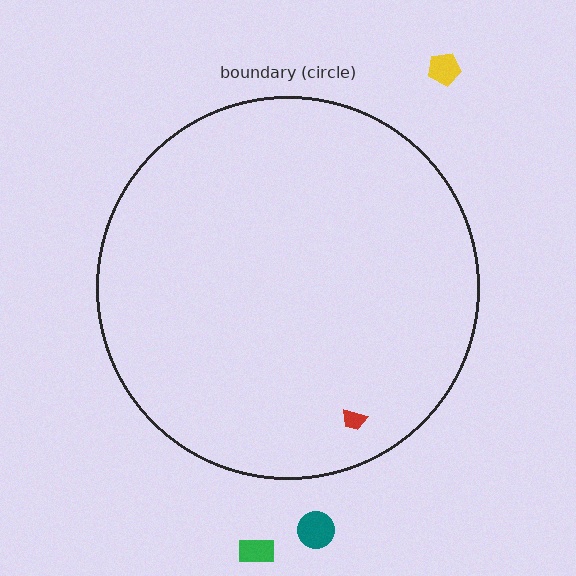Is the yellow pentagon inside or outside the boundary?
Outside.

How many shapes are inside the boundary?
1 inside, 3 outside.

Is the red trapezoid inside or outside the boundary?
Inside.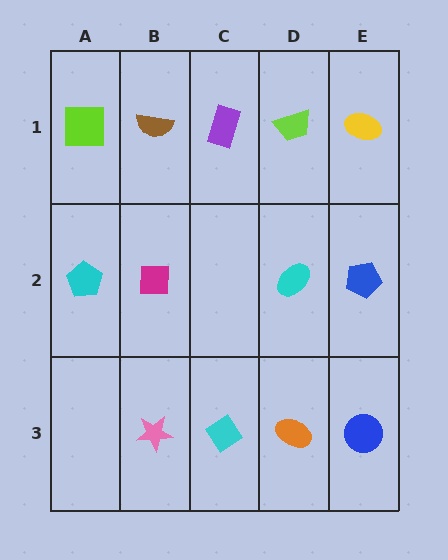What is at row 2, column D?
A cyan ellipse.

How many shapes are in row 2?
4 shapes.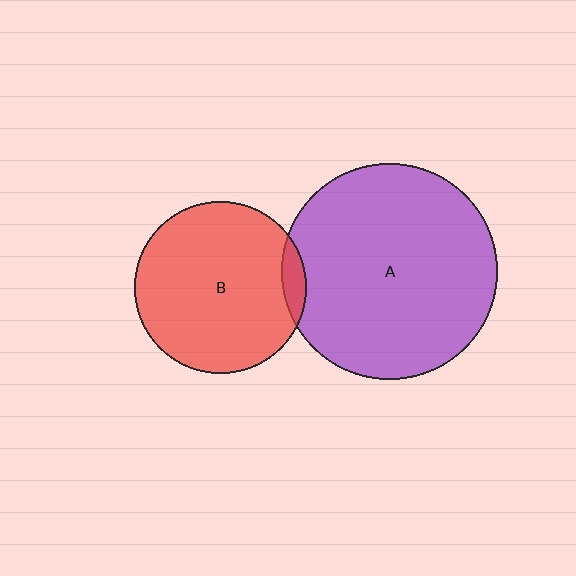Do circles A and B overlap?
Yes.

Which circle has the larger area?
Circle A (purple).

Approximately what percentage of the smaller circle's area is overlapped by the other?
Approximately 5%.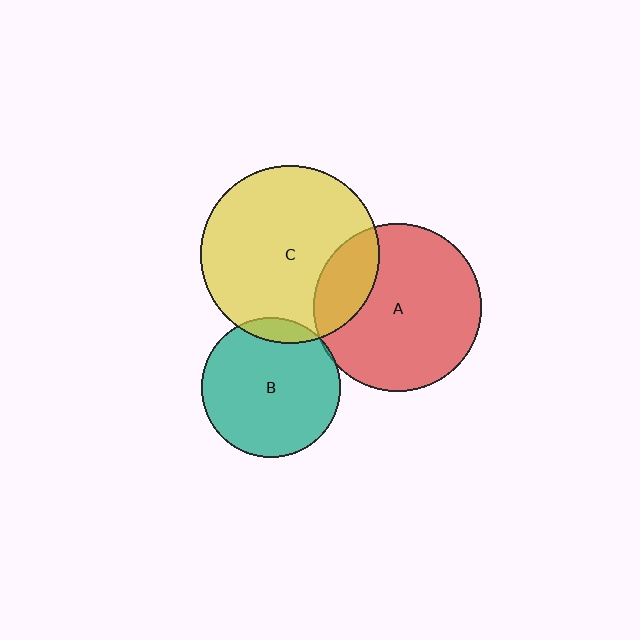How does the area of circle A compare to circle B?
Approximately 1.4 times.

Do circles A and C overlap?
Yes.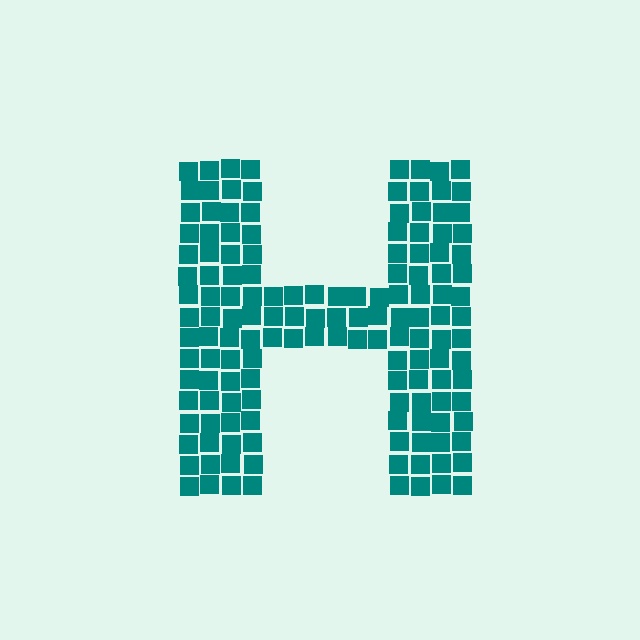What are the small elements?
The small elements are squares.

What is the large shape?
The large shape is the letter H.